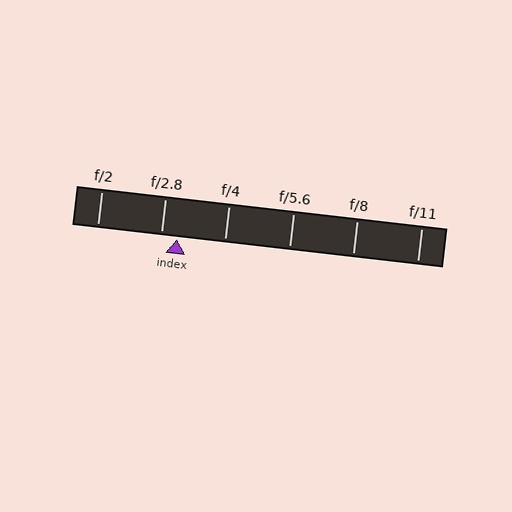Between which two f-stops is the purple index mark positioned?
The index mark is between f/2.8 and f/4.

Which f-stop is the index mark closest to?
The index mark is closest to f/2.8.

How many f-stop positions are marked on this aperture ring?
There are 6 f-stop positions marked.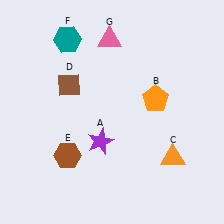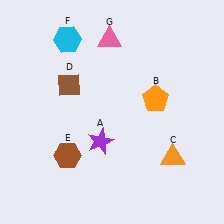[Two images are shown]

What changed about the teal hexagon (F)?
In Image 1, F is teal. In Image 2, it changed to cyan.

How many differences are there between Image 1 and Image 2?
There is 1 difference between the two images.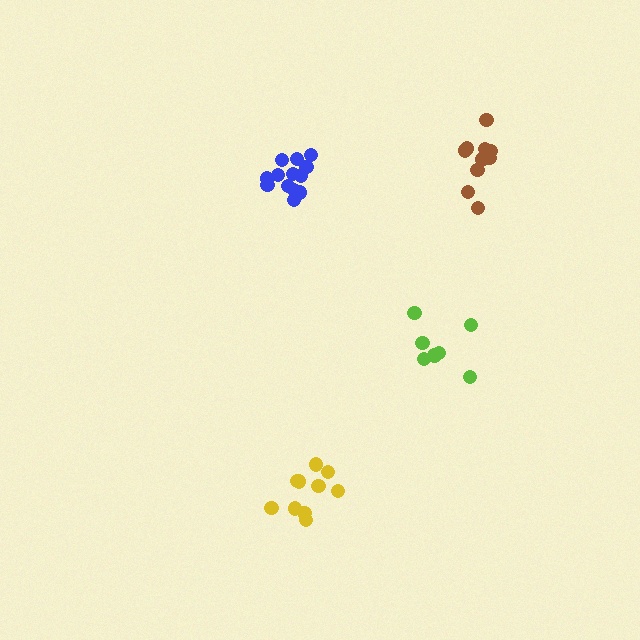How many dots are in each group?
Group 1: 13 dots, Group 2: 7 dots, Group 3: 10 dots, Group 4: 10 dots (40 total).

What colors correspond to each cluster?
The clusters are colored: blue, lime, brown, yellow.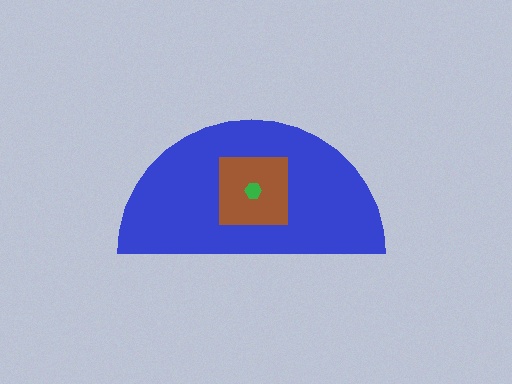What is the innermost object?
The green hexagon.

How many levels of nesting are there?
3.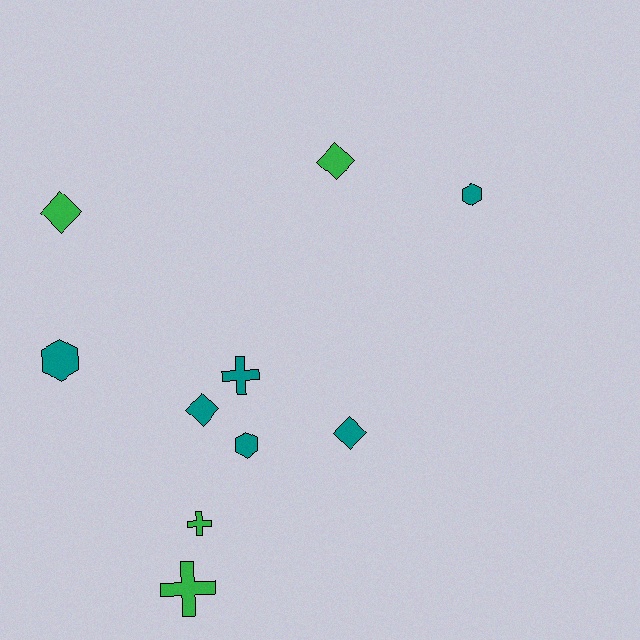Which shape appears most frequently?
Diamond, with 4 objects.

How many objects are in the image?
There are 10 objects.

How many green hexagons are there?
There are no green hexagons.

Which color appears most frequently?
Teal, with 6 objects.